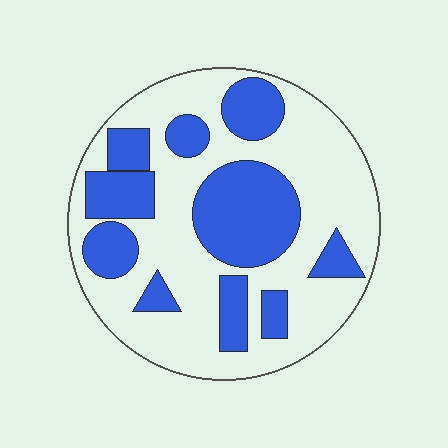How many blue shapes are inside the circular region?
10.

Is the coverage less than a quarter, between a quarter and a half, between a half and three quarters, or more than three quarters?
Between a quarter and a half.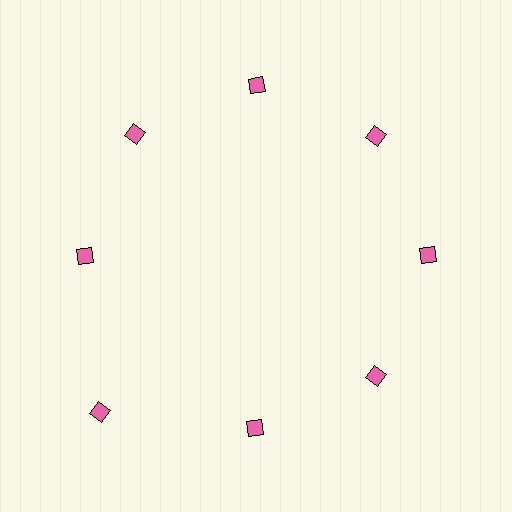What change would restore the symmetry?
The symmetry would be restored by moving it inward, back onto the ring so that all 8 diamonds sit at equal angles and equal distance from the center.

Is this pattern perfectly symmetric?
No. The 8 pink diamonds are arranged in a ring, but one element near the 8 o'clock position is pushed outward from the center, breaking the 8-fold rotational symmetry.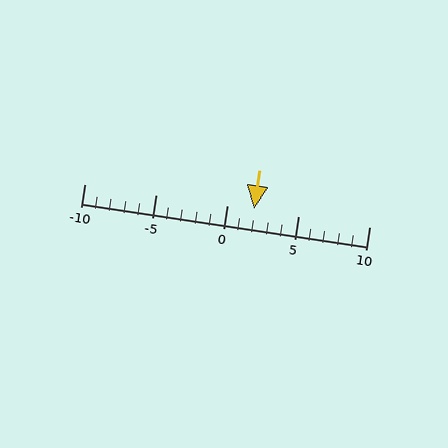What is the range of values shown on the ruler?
The ruler shows values from -10 to 10.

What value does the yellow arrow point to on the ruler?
The yellow arrow points to approximately 2.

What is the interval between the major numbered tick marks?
The major tick marks are spaced 5 units apart.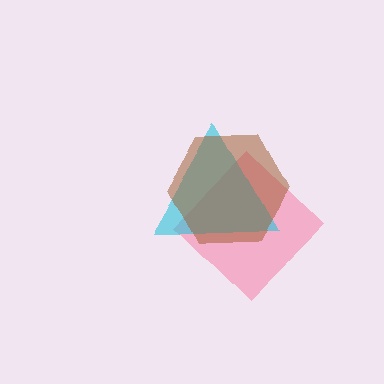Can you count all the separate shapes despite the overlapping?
Yes, there are 3 separate shapes.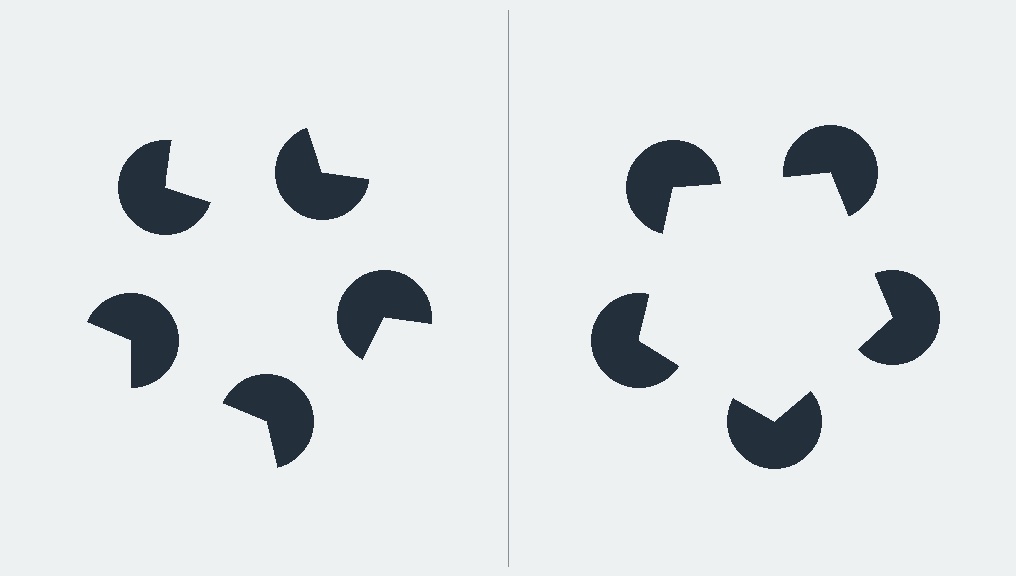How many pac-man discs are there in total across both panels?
10 — 5 on each side.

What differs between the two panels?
The pac-man discs are positioned identically on both sides; only the wedge orientations differ. On the right they align to a pentagon; on the left they are misaligned.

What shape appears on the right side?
An illusory pentagon.